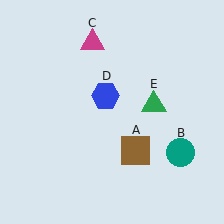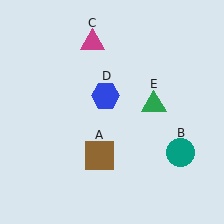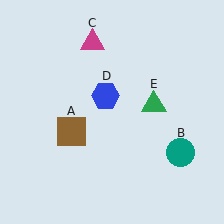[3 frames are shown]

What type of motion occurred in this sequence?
The brown square (object A) rotated clockwise around the center of the scene.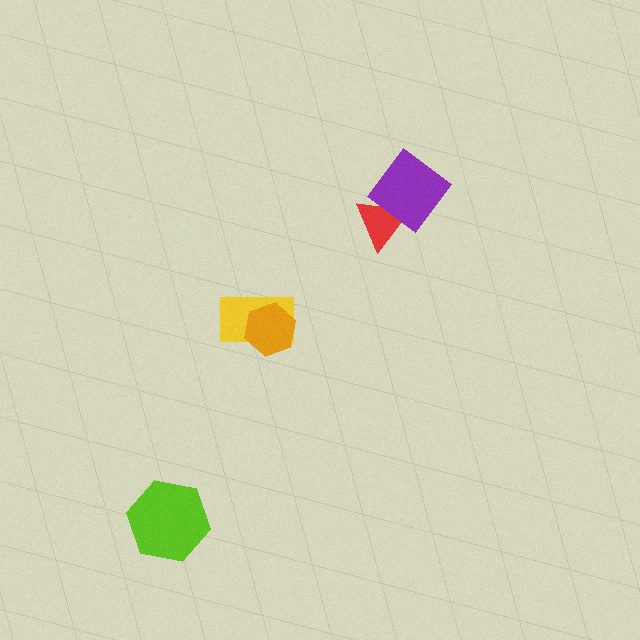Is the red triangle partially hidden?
Yes, it is partially covered by another shape.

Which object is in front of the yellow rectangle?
The orange hexagon is in front of the yellow rectangle.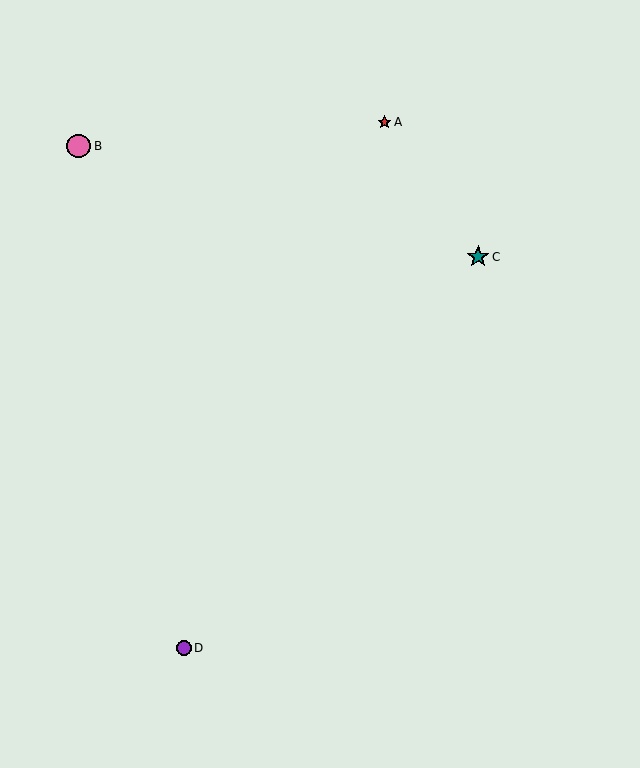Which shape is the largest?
The pink circle (labeled B) is the largest.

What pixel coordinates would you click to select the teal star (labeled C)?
Click at (478, 257) to select the teal star C.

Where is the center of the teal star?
The center of the teal star is at (478, 257).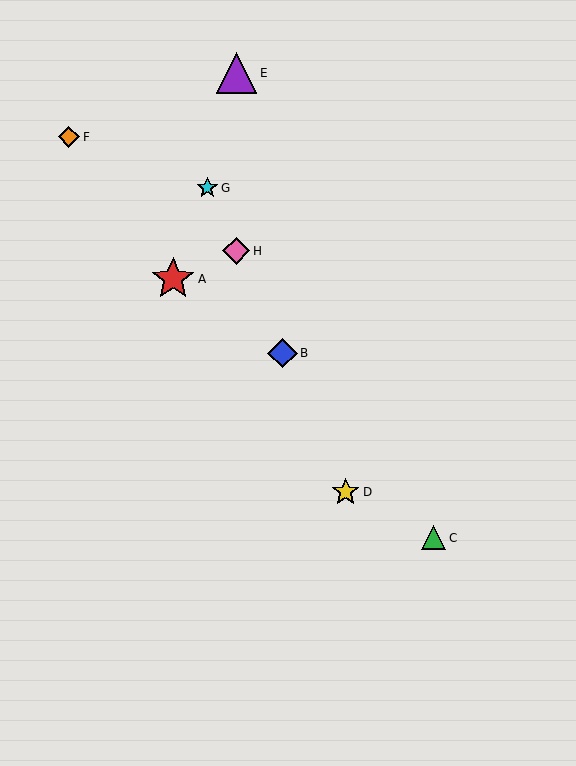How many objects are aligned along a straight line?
4 objects (B, D, G, H) are aligned along a straight line.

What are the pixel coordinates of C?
Object C is at (433, 538).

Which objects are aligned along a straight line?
Objects B, D, G, H are aligned along a straight line.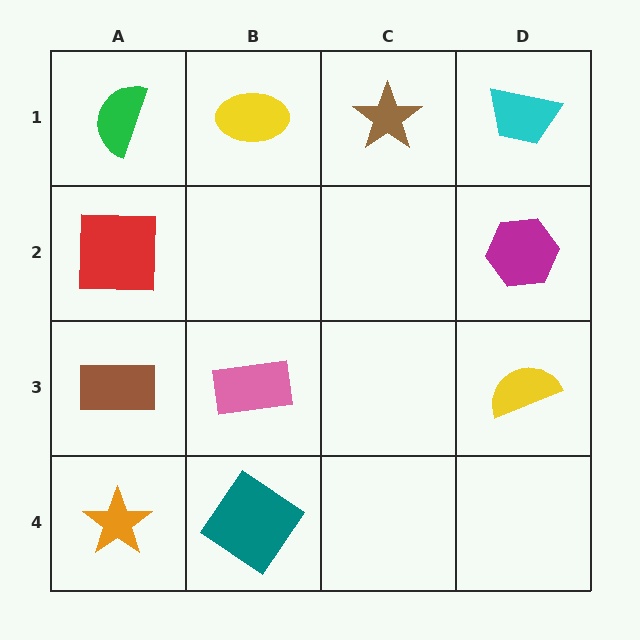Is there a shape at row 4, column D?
No, that cell is empty.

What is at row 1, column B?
A yellow ellipse.